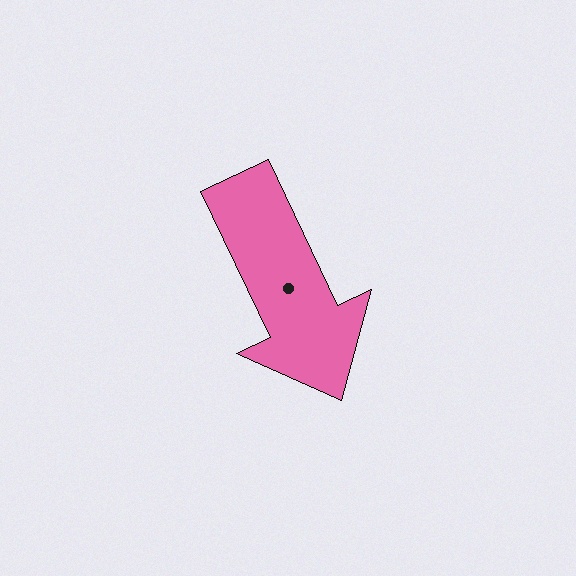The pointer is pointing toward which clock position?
Roughly 5 o'clock.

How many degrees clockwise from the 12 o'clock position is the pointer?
Approximately 155 degrees.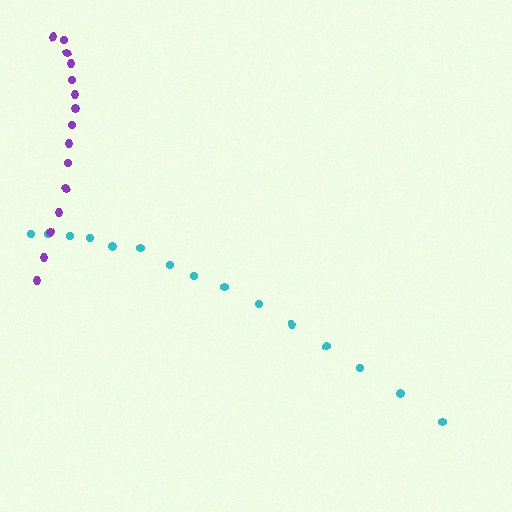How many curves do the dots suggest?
There are 2 distinct paths.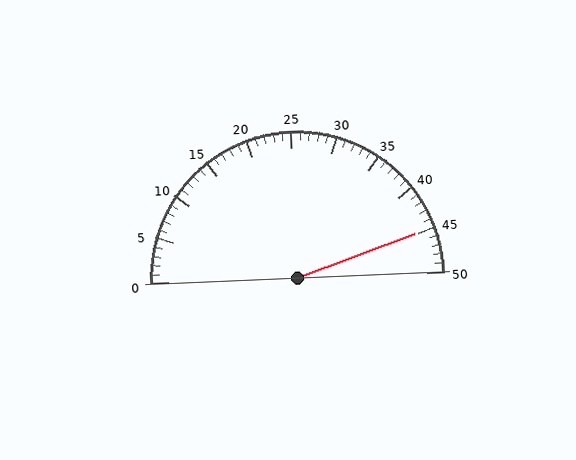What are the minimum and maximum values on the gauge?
The gauge ranges from 0 to 50.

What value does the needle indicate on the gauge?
The needle indicates approximately 45.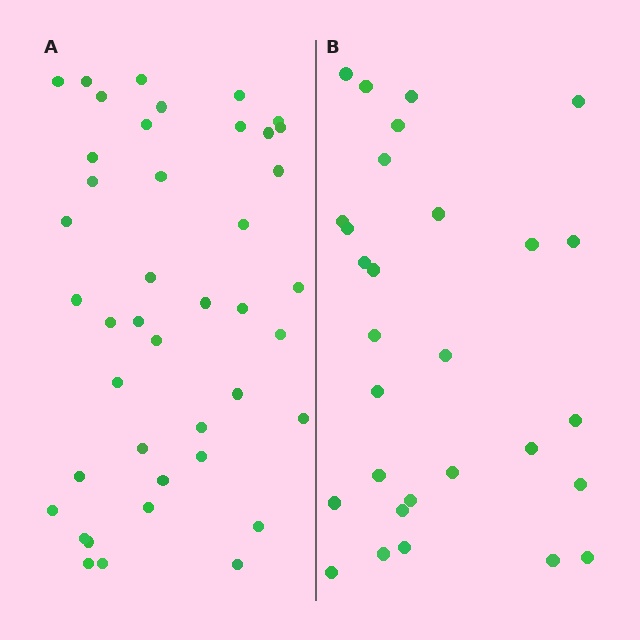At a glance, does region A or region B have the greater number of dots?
Region A (the left region) has more dots.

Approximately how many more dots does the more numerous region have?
Region A has approximately 15 more dots than region B.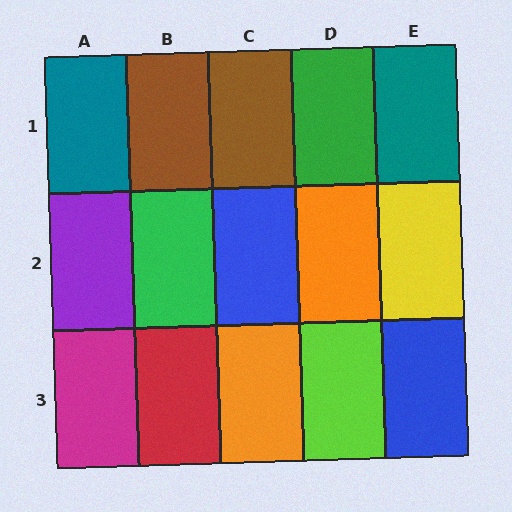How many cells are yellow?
1 cell is yellow.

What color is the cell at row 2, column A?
Purple.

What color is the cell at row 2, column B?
Green.